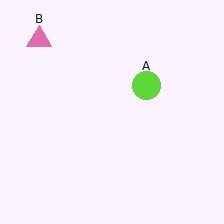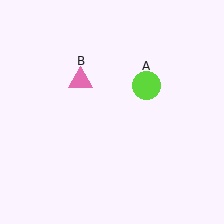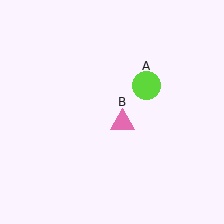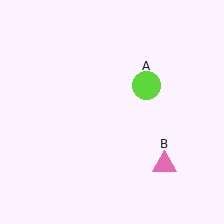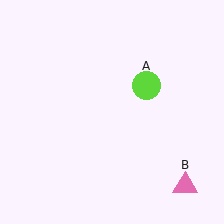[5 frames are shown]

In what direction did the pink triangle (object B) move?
The pink triangle (object B) moved down and to the right.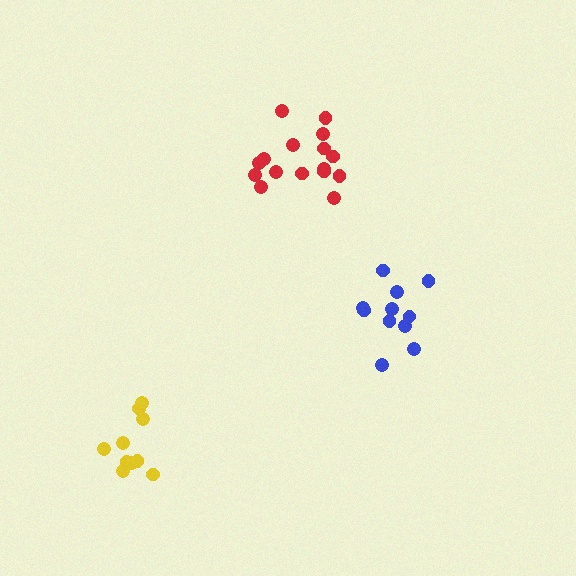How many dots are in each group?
Group 1: 11 dots, Group 2: 16 dots, Group 3: 10 dots (37 total).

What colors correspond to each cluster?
The clusters are colored: blue, red, yellow.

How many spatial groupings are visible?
There are 3 spatial groupings.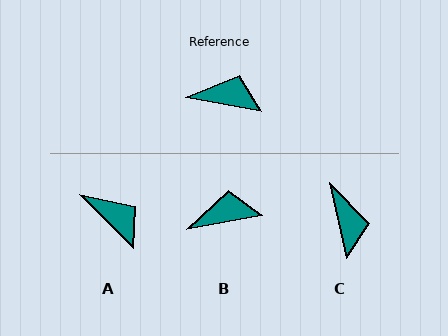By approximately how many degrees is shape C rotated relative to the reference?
Approximately 67 degrees clockwise.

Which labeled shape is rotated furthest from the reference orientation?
C, about 67 degrees away.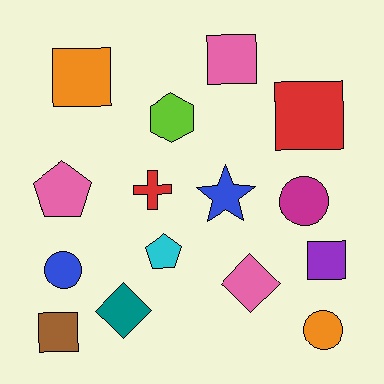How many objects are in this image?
There are 15 objects.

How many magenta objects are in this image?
There is 1 magenta object.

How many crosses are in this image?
There is 1 cross.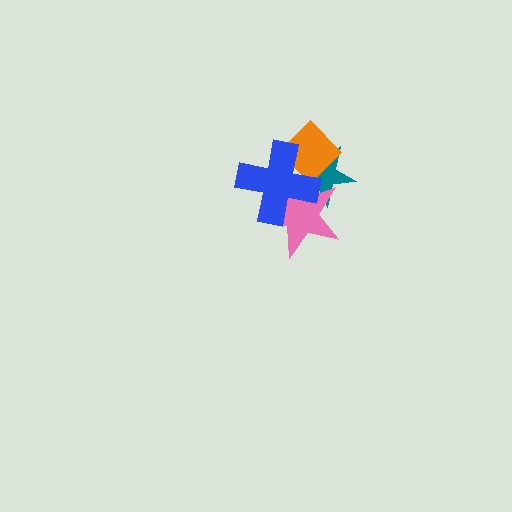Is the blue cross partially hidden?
No, no other shape covers it.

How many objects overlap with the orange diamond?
3 objects overlap with the orange diamond.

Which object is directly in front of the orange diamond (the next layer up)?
The pink star is directly in front of the orange diamond.